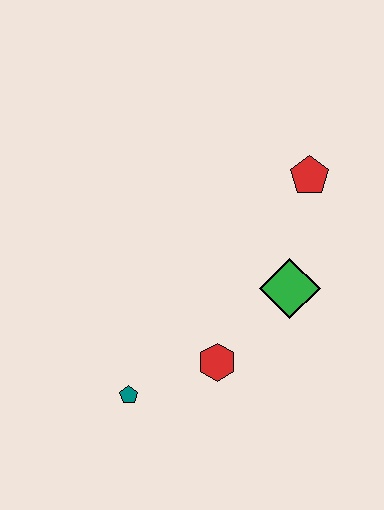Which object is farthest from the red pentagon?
The teal pentagon is farthest from the red pentagon.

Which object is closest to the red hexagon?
The teal pentagon is closest to the red hexagon.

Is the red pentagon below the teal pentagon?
No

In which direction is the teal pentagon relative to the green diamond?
The teal pentagon is to the left of the green diamond.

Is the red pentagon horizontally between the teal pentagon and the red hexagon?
No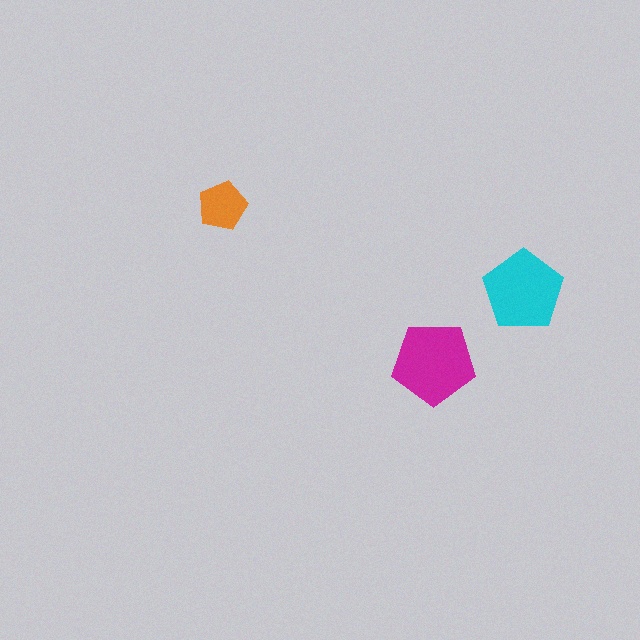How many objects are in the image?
There are 3 objects in the image.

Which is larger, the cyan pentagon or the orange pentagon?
The cyan one.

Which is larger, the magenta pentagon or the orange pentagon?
The magenta one.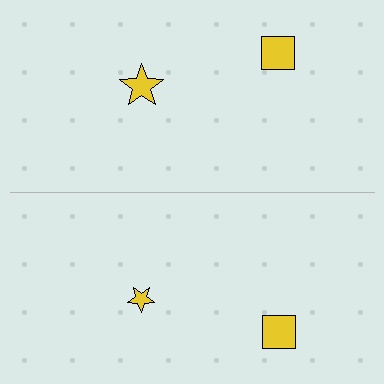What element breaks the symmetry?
The yellow star on the bottom side has a different size than its mirror counterpart.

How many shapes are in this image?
There are 4 shapes in this image.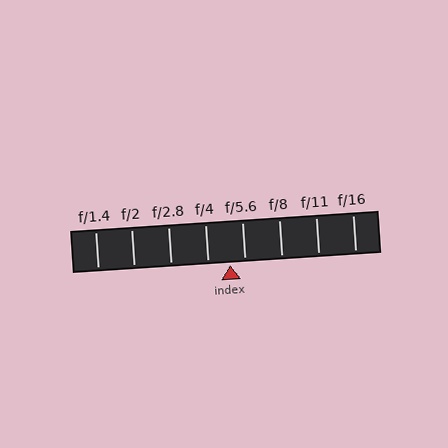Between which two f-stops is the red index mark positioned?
The index mark is between f/4 and f/5.6.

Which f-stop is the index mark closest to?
The index mark is closest to f/5.6.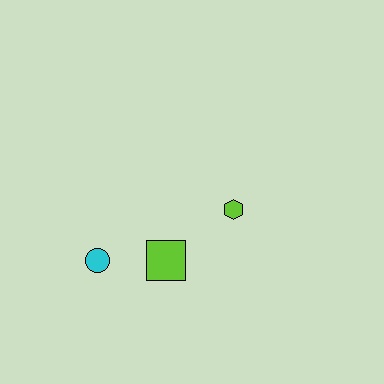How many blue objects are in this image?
There are no blue objects.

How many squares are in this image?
There is 1 square.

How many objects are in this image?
There are 3 objects.